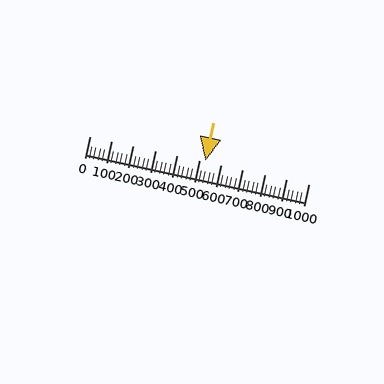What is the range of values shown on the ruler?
The ruler shows values from 0 to 1000.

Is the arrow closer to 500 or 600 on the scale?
The arrow is closer to 500.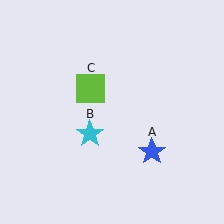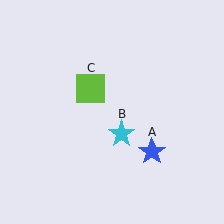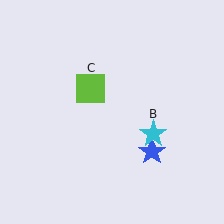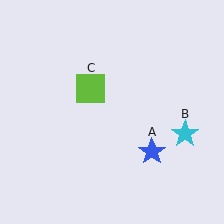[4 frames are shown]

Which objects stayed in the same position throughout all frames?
Blue star (object A) and lime square (object C) remained stationary.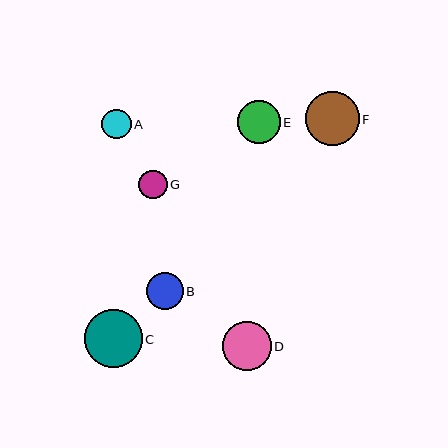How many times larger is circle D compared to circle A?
Circle D is approximately 1.7 times the size of circle A.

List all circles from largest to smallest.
From largest to smallest: C, F, D, E, B, A, G.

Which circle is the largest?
Circle C is the largest with a size of approximately 58 pixels.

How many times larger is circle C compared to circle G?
Circle C is approximately 2.0 times the size of circle G.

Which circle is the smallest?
Circle G is the smallest with a size of approximately 29 pixels.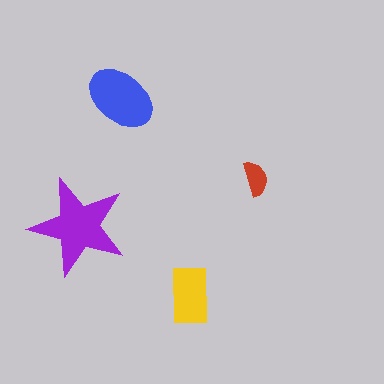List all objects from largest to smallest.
The purple star, the blue ellipse, the yellow rectangle, the red semicircle.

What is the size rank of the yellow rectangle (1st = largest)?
3rd.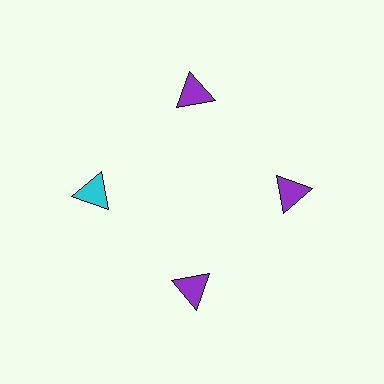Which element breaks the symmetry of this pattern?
The cyan triangle at roughly the 9 o'clock position breaks the symmetry. All other shapes are purple triangles.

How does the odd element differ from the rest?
It has a different color: cyan instead of purple.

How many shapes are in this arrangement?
There are 4 shapes arranged in a ring pattern.